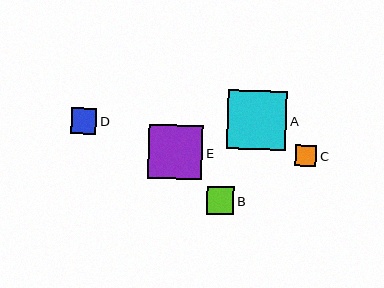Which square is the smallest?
Square C is the smallest with a size of approximately 21 pixels.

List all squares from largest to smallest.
From largest to smallest: A, E, B, D, C.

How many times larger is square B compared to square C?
Square B is approximately 1.3 times the size of square C.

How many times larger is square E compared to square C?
Square E is approximately 2.6 times the size of square C.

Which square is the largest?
Square A is the largest with a size of approximately 59 pixels.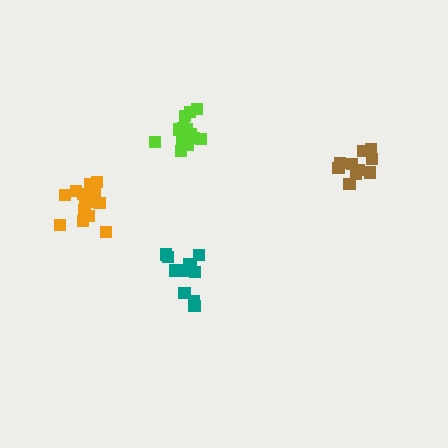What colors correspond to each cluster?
The clusters are colored: teal, lime, brown, orange.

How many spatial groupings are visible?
There are 4 spatial groupings.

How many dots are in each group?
Group 1: 13 dots, Group 2: 14 dots, Group 3: 10 dots, Group 4: 15 dots (52 total).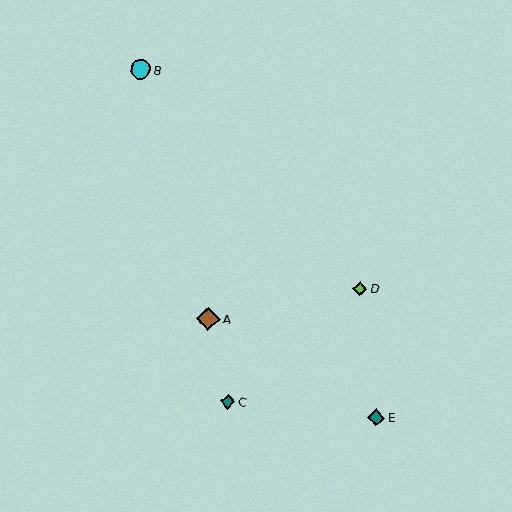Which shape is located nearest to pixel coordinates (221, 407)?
The teal diamond (labeled C) at (228, 402) is nearest to that location.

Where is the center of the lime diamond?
The center of the lime diamond is at (360, 289).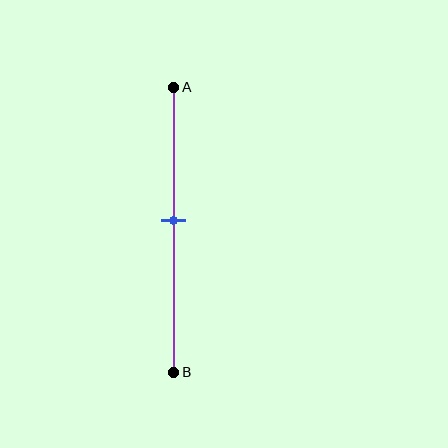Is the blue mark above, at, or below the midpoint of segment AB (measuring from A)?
The blue mark is above the midpoint of segment AB.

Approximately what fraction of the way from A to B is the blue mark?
The blue mark is approximately 45% of the way from A to B.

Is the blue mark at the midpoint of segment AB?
No, the mark is at about 45% from A, not at the 50% midpoint.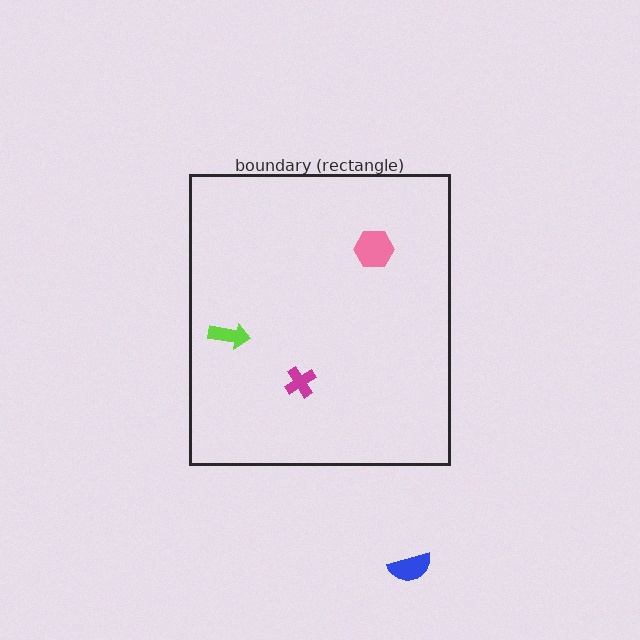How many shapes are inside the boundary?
3 inside, 1 outside.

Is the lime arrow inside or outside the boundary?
Inside.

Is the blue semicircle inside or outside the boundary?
Outside.